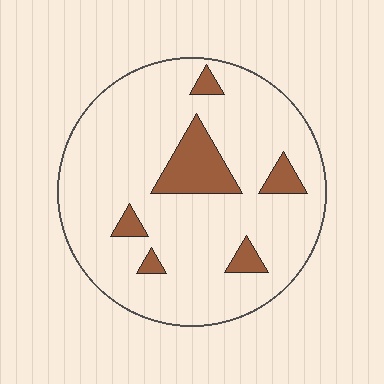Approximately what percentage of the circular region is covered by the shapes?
Approximately 15%.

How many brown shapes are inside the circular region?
6.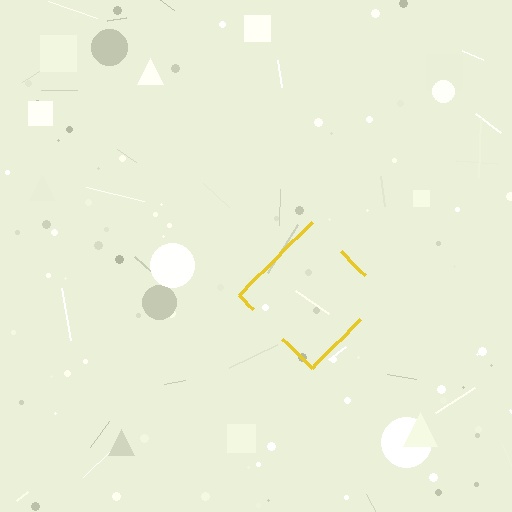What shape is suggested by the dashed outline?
The dashed outline suggests a diamond.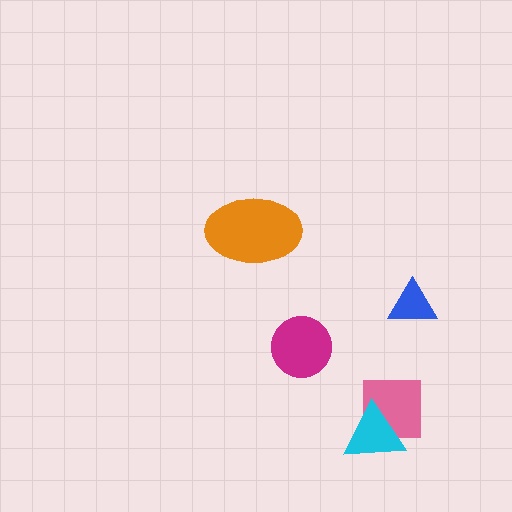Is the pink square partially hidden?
Yes, it is partially covered by another shape.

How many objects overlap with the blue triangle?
0 objects overlap with the blue triangle.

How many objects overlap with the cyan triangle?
1 object overlaps with the cyan triangle.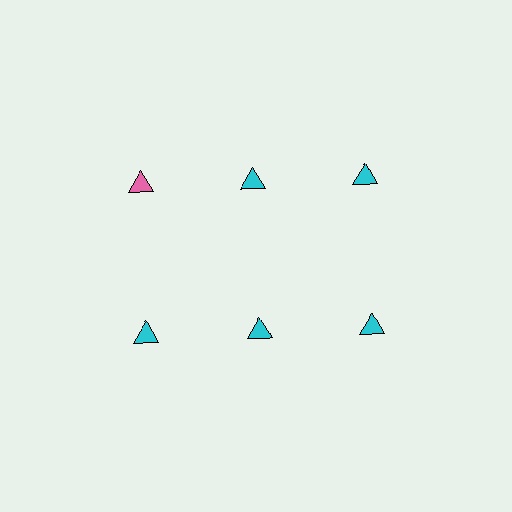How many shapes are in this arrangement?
There are 6 shapes arranged in a grid pattern.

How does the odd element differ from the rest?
It has a different color: pink instead of cyan.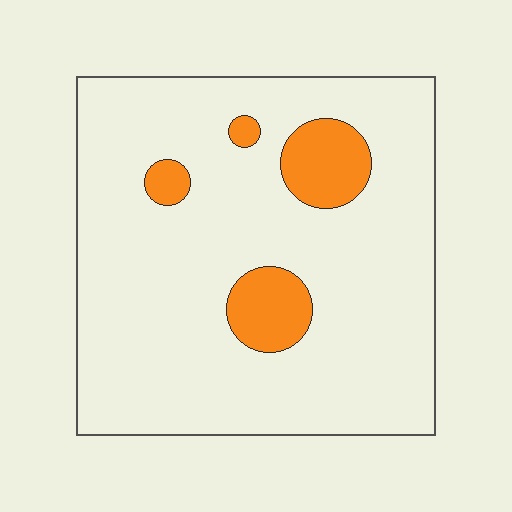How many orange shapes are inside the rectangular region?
4.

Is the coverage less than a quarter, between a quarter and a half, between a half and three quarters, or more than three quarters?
Less than a quarter.